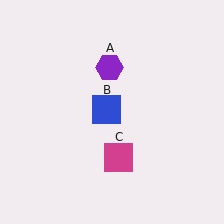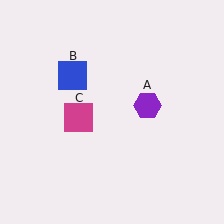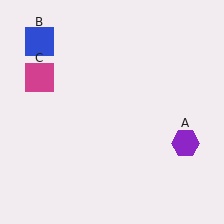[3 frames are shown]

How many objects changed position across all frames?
3 objects changed position: purple hexagon (object A), blue square (object B), magenta square (object C).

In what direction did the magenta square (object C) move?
The magenta square (object C) moved up and to the left.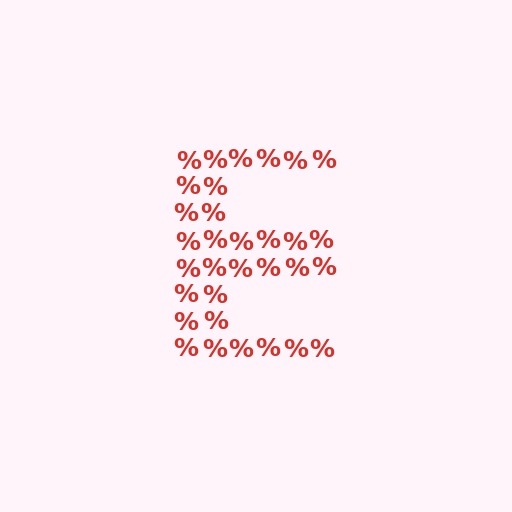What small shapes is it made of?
It is made of small percent signs.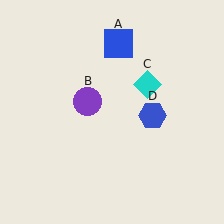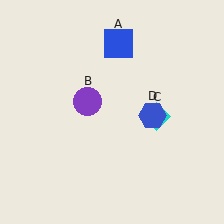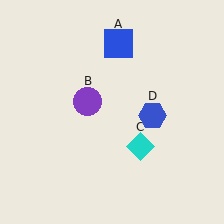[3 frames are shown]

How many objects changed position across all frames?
1 object changed position: cyan diamond (object C).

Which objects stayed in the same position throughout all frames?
Blue square (object A) and purple circle (object B) and blue hexagon (object D) remained stationary.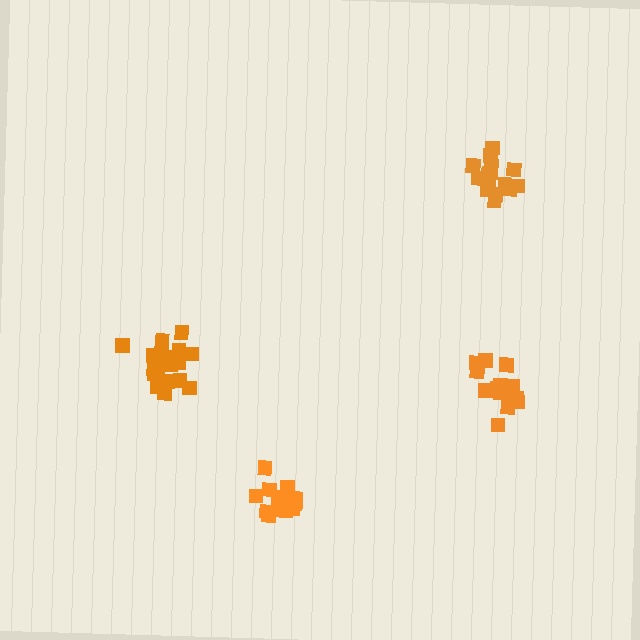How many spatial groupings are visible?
There are 4 spatial groupings.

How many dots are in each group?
Group 1: 19 dots, Group 2: 16 dots, Group 3: 16 dots, Group 4: 15 dots (66 total).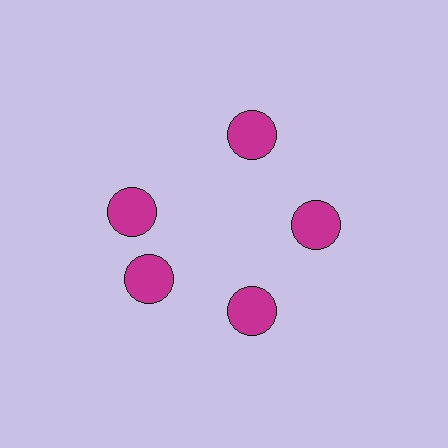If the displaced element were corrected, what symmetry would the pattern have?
It would have 5-fold rotational symmetry — the pattern would map onto itself every 72 degrees.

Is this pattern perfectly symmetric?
No. The 5 magenta circles are arranged in a ring, but one element near the 10 o'clock position is rotated out of alignment along the ring, breaking the 5-fold rotational symmetry.